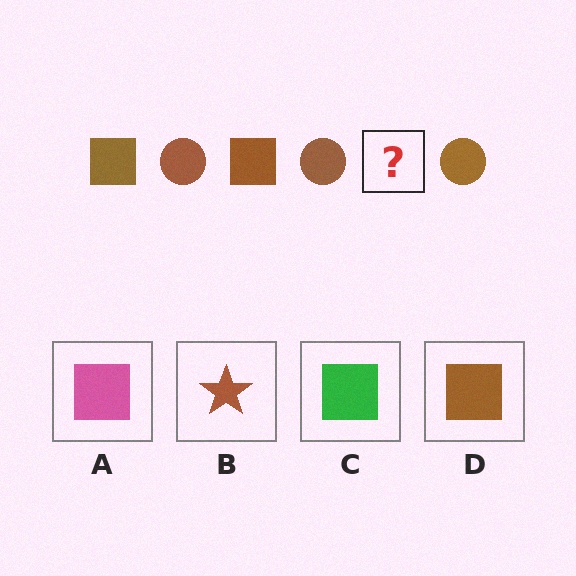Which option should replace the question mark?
Option D.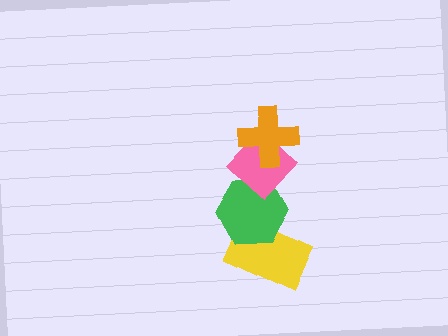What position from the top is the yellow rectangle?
The yellow rectangle is 4th from the top.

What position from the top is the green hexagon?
The green hexagon is 3rd from the top.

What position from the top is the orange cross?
The orange cross is 1st from the top.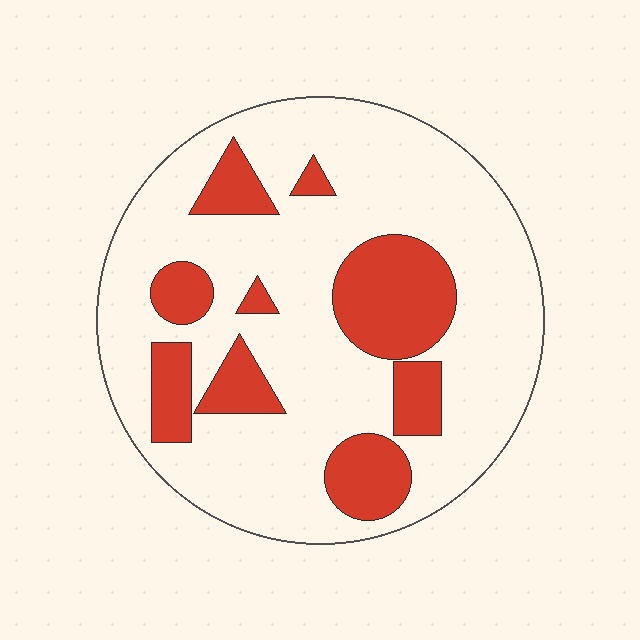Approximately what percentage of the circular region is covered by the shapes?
Approximately 25%.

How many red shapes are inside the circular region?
9.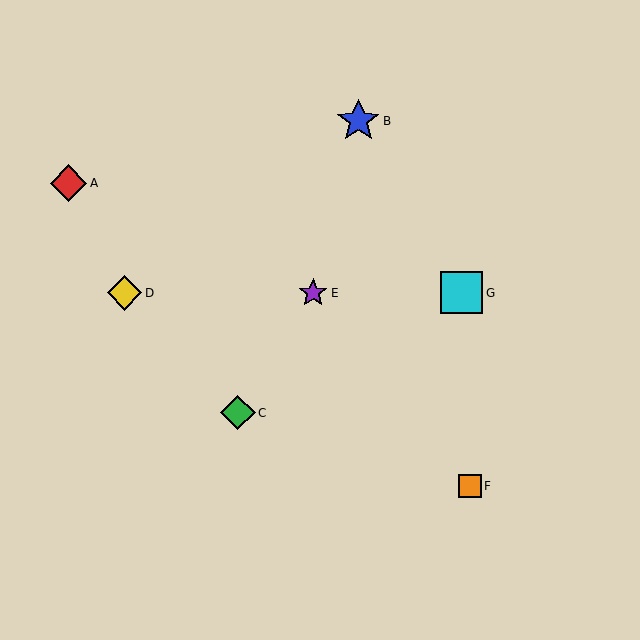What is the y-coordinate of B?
Object B is at y≈121.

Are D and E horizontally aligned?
Yes, both are at y≈293.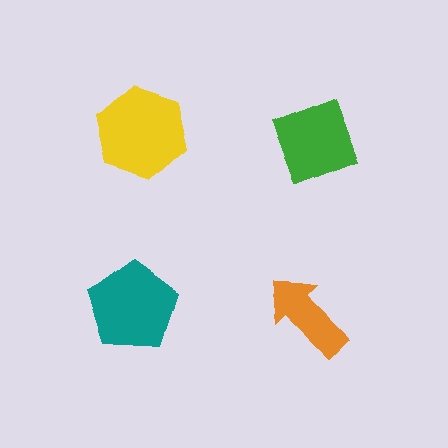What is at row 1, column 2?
A green diamond.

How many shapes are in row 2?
2 shapes.